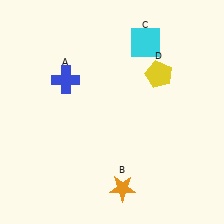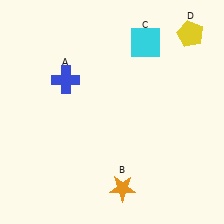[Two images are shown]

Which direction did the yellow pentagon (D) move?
The yellow pentagon (D) moved up.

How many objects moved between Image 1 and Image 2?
1 object moved between the two images.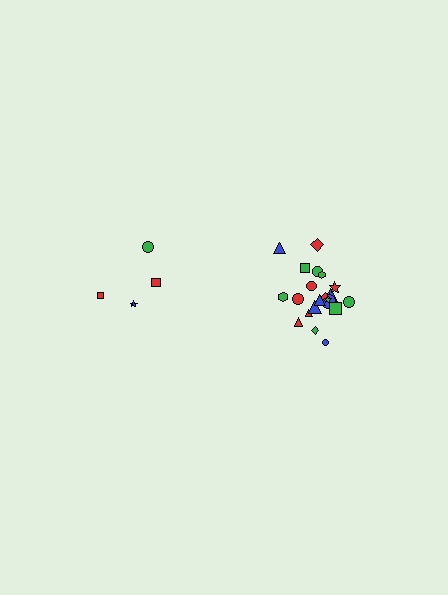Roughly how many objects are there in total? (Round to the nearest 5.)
Roughly 25 objects in total.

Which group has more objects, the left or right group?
The right group.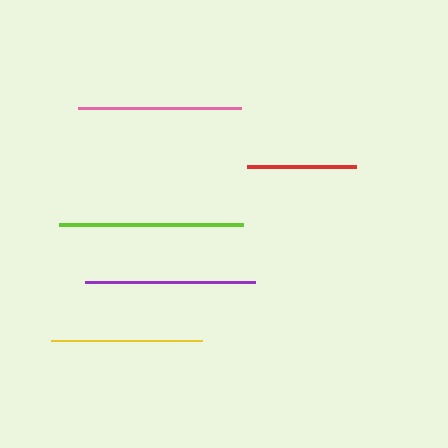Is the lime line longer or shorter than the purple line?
The lime line is longer than the purple line.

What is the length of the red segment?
The red segment is approximately 110 pixels long.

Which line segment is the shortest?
The red line is the shortest at approximately 110 pixels.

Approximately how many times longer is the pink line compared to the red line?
The pink line is approximately 1.5 times the length of the red line.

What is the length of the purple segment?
The purple segment is approximately 171 pixels long.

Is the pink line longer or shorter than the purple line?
The purple line is longer than the pink line.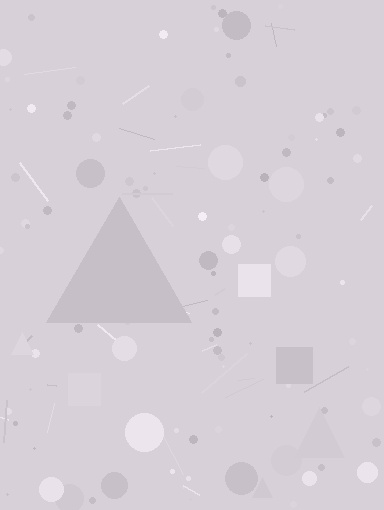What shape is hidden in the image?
A triangle is hidden in the image.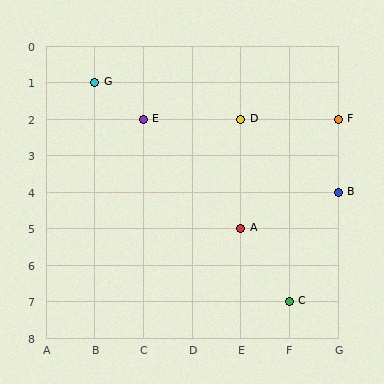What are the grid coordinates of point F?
Point F is at grid coordinates (G, 2).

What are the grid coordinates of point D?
Point D is at grid coordinates (E, 2).